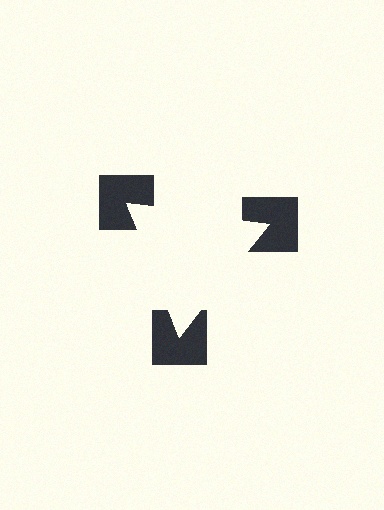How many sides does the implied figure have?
3 sides.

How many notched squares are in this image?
There are 3 — one at each vertex of the illusory triangle.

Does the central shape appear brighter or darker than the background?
It typically appears slightly brighter than the background, even though no actual brightness change is drawn.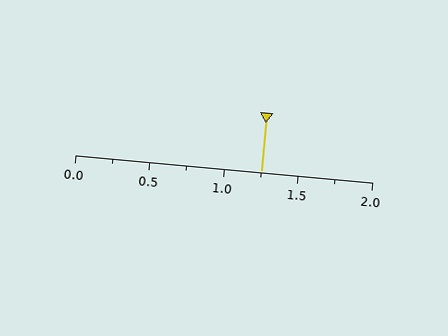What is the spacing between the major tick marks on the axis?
The major ticks are spaced 0.5 apart.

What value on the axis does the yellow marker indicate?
The marker indicates approximately 1.25.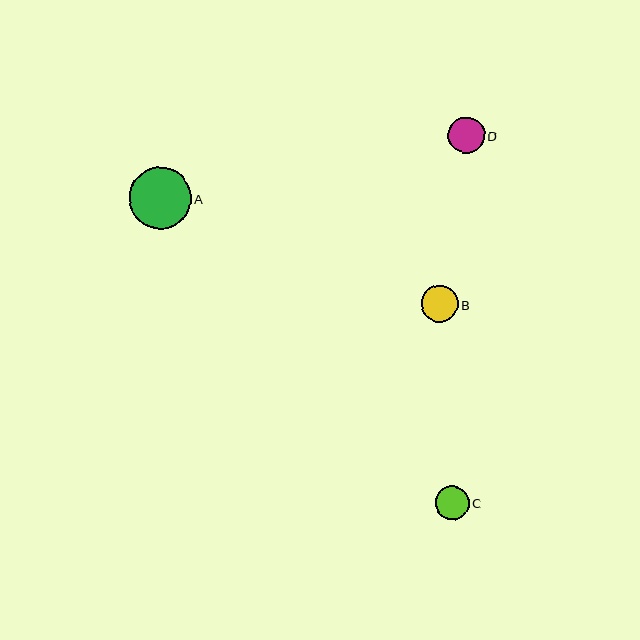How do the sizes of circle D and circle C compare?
Circle D and circle C are approximately the same size.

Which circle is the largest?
Circle A is the largest with a size of approximately 62 pixels.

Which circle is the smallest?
Circle C is the smallest with a size of approximately 34 pixels.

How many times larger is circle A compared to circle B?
Circle A is approximately 1.7 times the size of circle B.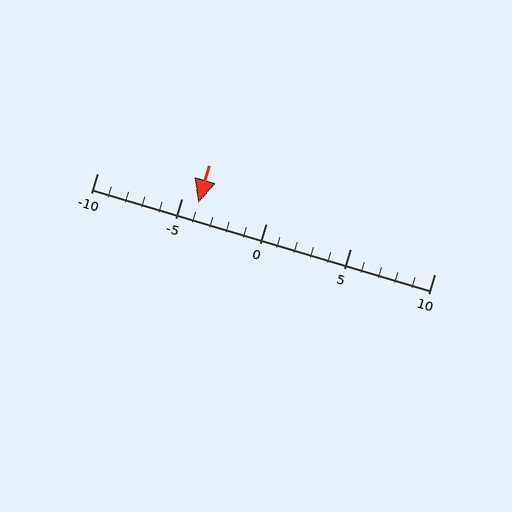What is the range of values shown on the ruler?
The ruler shows values from -10 to 10.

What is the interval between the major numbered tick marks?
The major tick marks are spaced 5 units apart.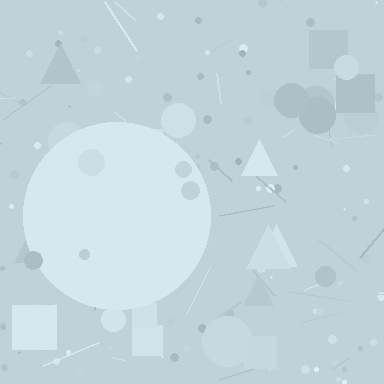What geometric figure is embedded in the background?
A circle is embedded in the background.